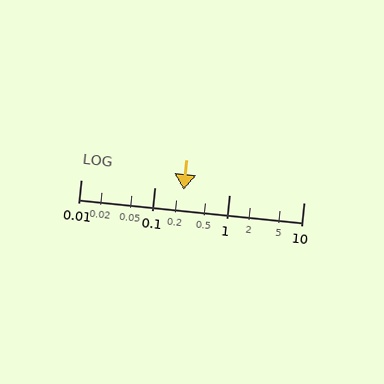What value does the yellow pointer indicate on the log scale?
The pointer indicates approximately 0.24.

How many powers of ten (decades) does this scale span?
The scale spans 3 decades, from 0.01 to 10.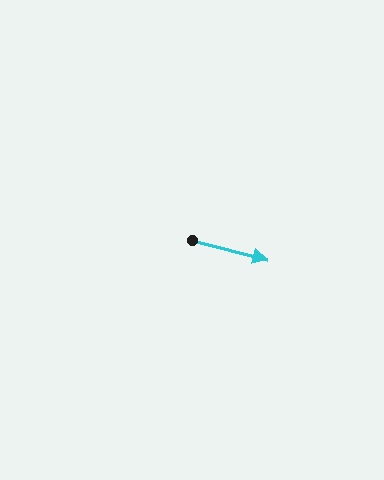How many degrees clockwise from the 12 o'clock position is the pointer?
Approximately 104 degrees.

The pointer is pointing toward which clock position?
Roughly 3 o'clock.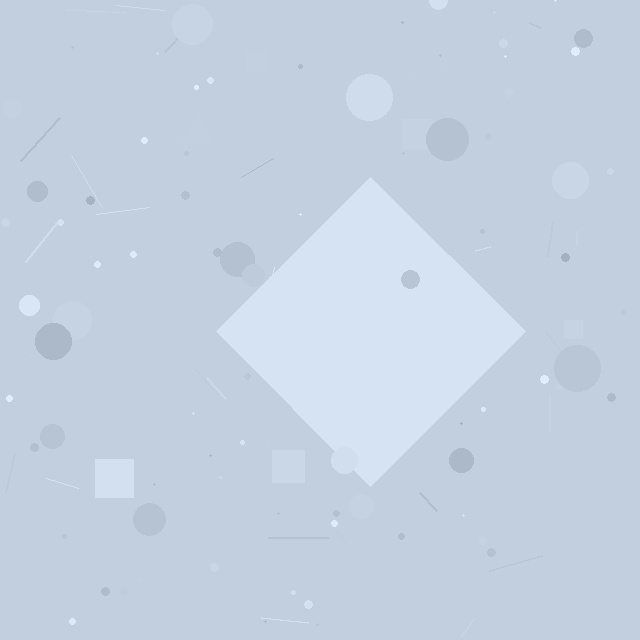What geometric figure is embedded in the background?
A diamond is embedded in the background.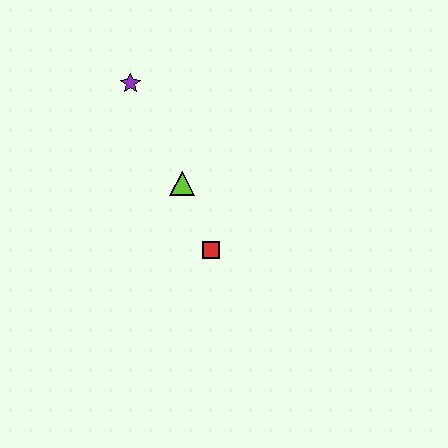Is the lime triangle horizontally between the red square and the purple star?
Yes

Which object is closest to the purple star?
The lime triangle is closest to the purple star.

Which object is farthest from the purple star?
The red square is farthest from the purple star.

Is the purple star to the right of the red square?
No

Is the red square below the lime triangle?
Yes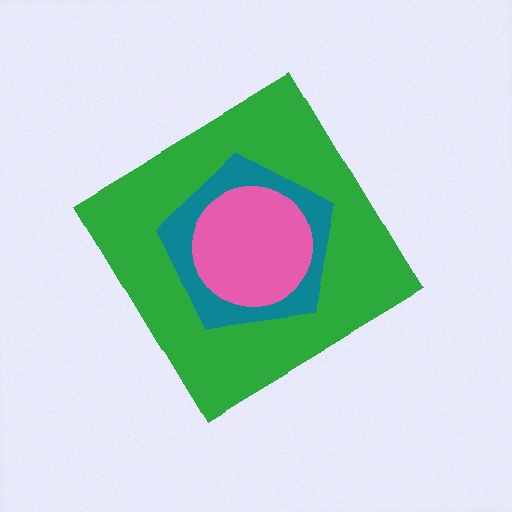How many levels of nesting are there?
3.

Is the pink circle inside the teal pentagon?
Yes.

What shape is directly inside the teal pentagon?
The pink circle.